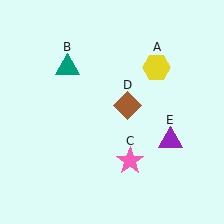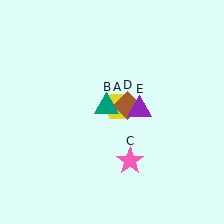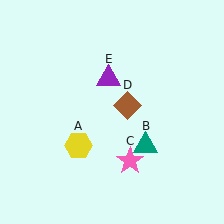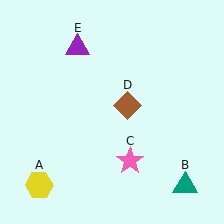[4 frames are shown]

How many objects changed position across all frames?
3 objects changed position: yellow hexagon (object A), teal triangle (object B), purple triangle (object E).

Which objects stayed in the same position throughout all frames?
Pink star (object C) and brown diamond (object D) remained stationary.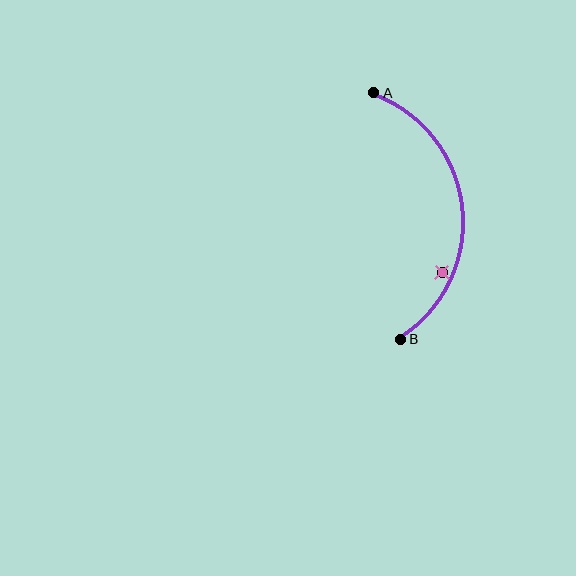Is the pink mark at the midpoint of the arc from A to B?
No — the pink mark does not lie on the arc at all. It sits slightly inside the curve.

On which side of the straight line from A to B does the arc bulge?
The arc bulges to the right of the straight line connecting A and B.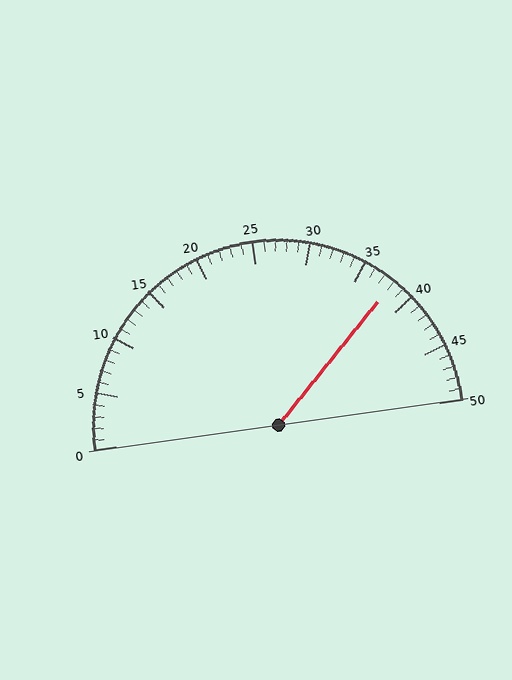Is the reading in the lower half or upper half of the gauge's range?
The reading is in the upper half of the range (0 to 50).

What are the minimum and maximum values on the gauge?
The gauge ranges from 0 to 50.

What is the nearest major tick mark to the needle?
The nearest major tick mark is 40.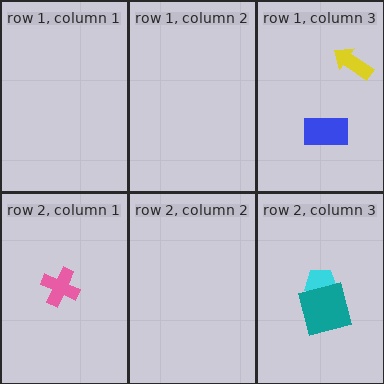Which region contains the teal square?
The row 2, column 3 region.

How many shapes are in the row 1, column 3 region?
2.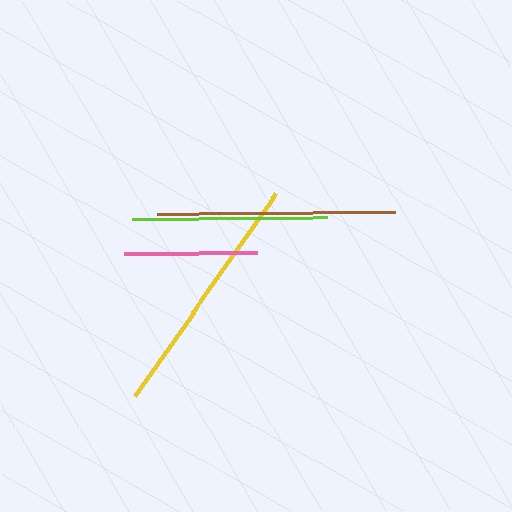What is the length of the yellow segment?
The yellow segment is approximately 247 pixels long.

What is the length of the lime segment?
The lime segment is approximately 195 pixels long.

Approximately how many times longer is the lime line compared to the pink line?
The lime line is approximately 1.5 times the length of the pink line.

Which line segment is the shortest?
The pink line is the shortest at approximately 133 pixels.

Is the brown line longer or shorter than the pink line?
The brown line is longer than the pink line.